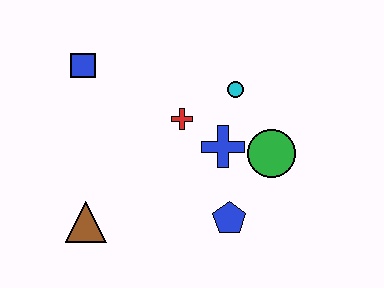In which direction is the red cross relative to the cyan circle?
The red cross is to the left of the cyan circle.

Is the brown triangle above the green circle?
No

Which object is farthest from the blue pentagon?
The blue square is farthest from the blue pentagon.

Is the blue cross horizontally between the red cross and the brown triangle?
No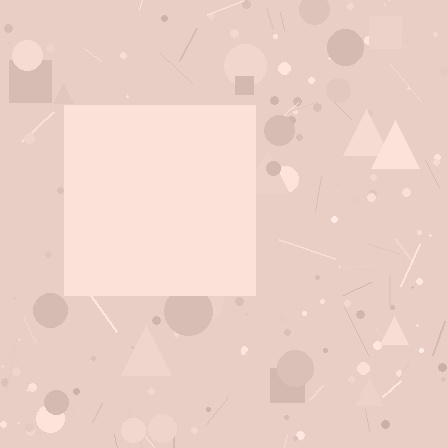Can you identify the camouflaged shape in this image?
The camouflaged shape is a square.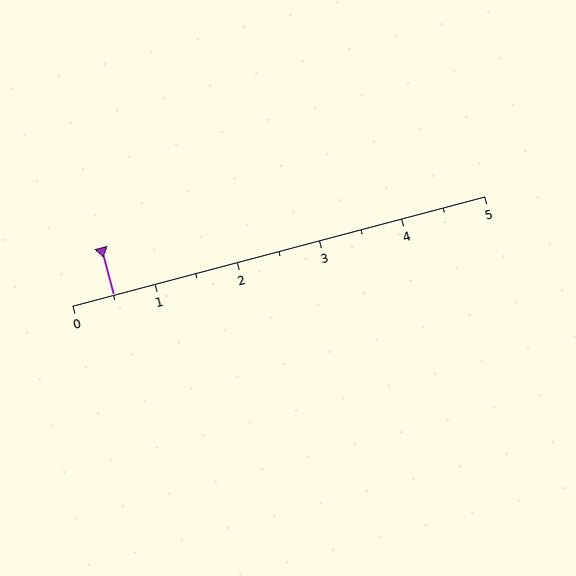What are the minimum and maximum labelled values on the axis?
The axis runs from 0 to 5.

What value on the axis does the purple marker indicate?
The marker indicates approximately 0.5.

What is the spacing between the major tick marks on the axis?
The major ticks are spaced 1 apart.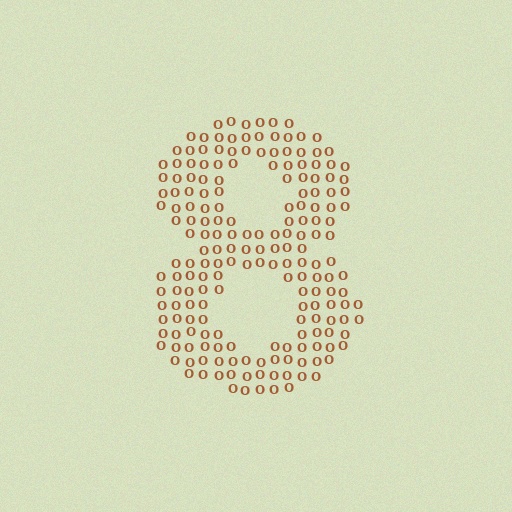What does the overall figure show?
The overall figure shows the digit 8.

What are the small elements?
The small elements are letter O's.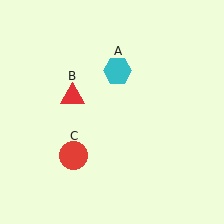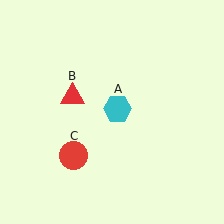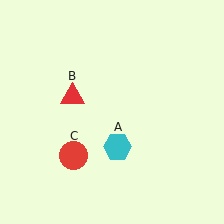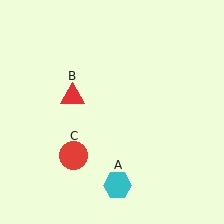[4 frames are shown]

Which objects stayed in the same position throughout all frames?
Red triangle (object B) and red circle (object C) remained stationary.